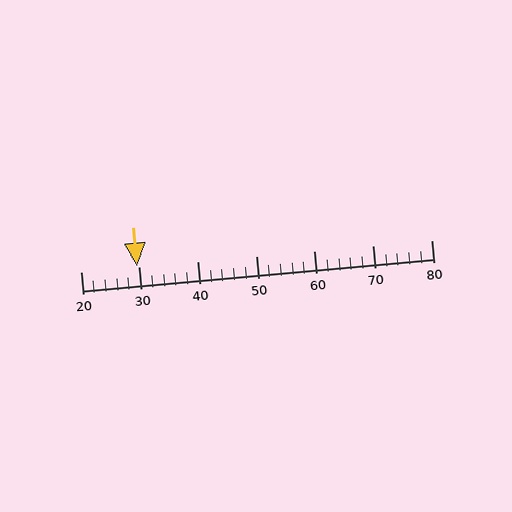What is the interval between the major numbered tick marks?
The major tick marks are spaced 10 units apart.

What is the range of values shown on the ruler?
The ruler shows values from 20 to 80.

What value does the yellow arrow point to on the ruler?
The yellow arrow points to approximately 30.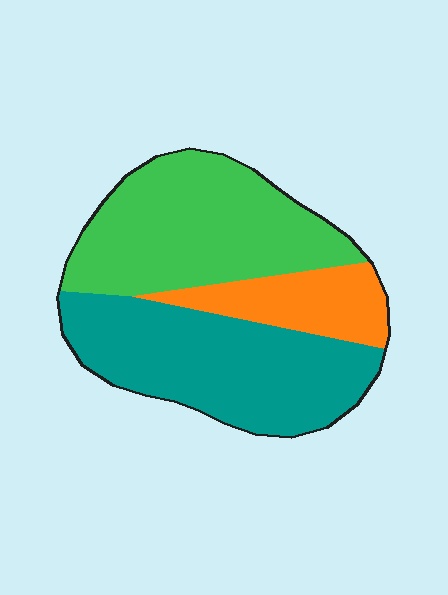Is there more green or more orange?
Green.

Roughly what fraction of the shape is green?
Green covers around 40% of the shape.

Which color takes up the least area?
Orange, at roughly 15%.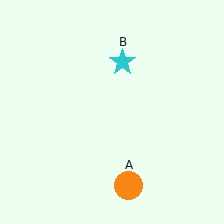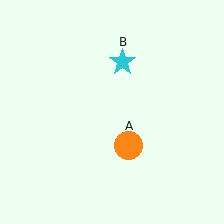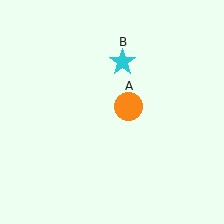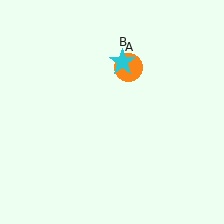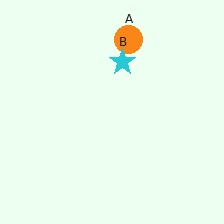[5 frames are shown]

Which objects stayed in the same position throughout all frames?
Cyan star (object B) remained stationary.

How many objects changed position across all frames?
1 object changed position: orange circle (object A).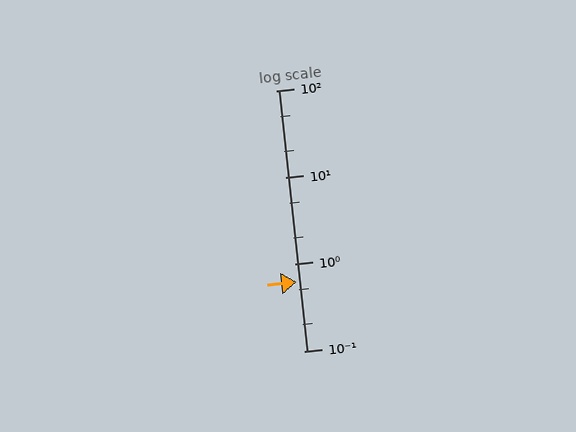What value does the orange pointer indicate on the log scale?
The pointer indicates approximately 0.62.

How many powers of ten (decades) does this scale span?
The scale spans 3 decades, from 0.1 to 100.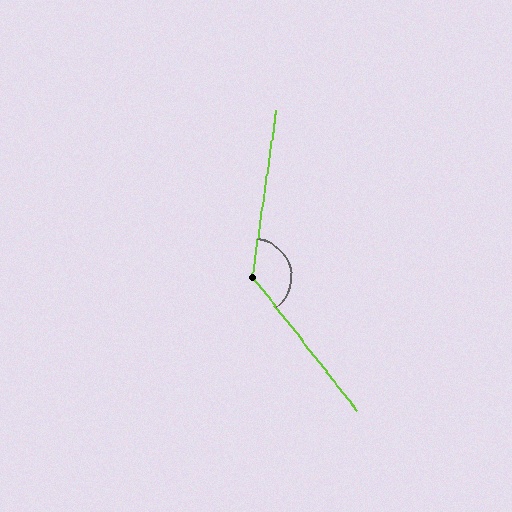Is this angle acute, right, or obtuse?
It is obtuse.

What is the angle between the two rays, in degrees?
Approximately 134 degrees.